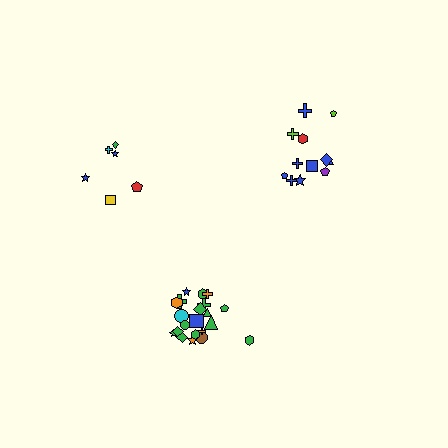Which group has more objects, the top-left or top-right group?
The top-right group.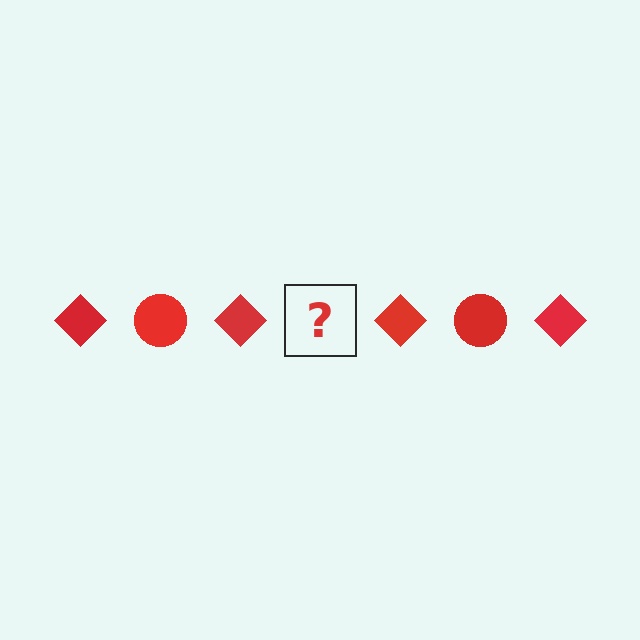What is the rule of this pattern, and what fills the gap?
The rule is that the pattern cycles through diamond, circle shapes in red. The gap should be filled with a red circle.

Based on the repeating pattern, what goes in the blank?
The blank should be a red circle.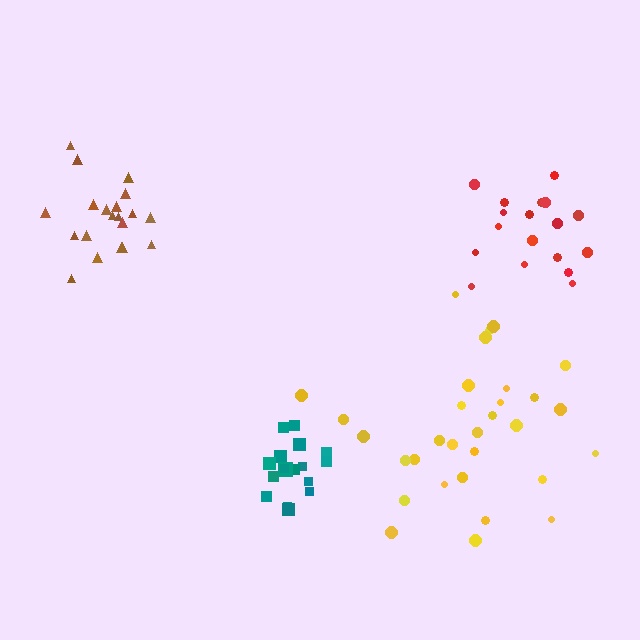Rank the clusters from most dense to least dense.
teal, brown, red, yellow.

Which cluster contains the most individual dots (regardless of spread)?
Yellow (31).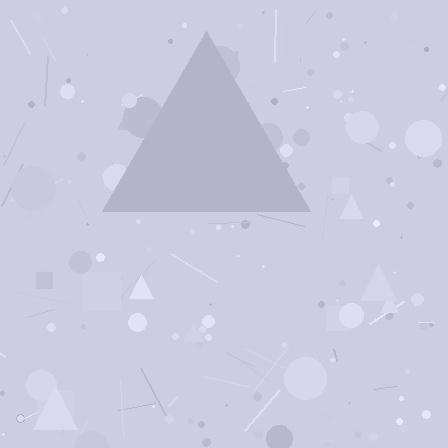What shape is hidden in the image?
A triangle is hidden in the image.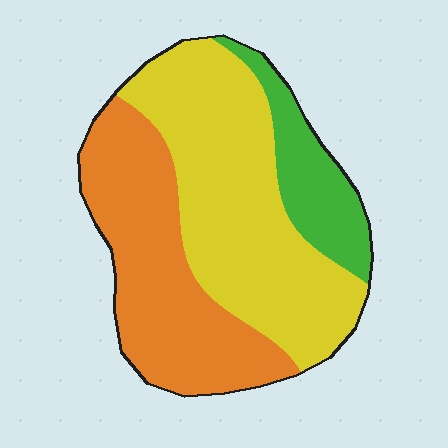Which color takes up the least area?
Green, at roughly 15%.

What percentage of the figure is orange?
Orange takes up about three eighths (3/8) of the figure.